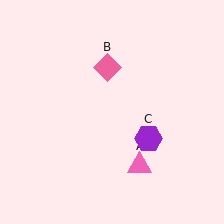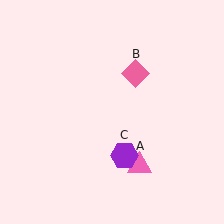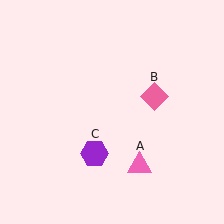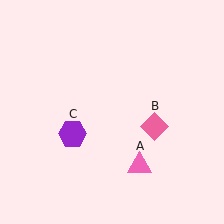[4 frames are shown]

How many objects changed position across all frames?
2 objects changed position: pink diamond (object B), purple hexagon (object C).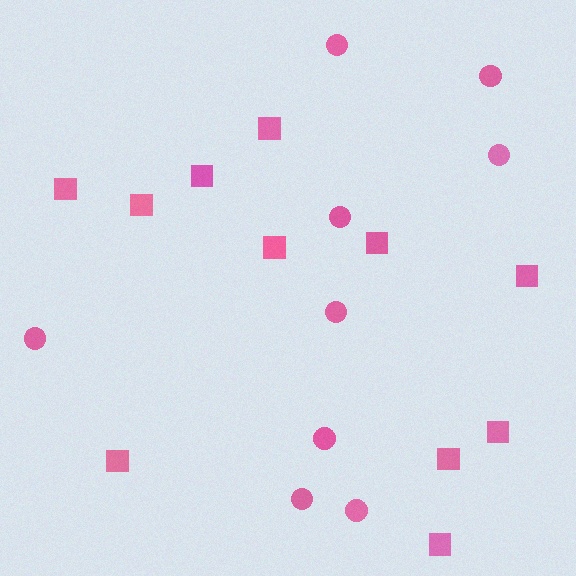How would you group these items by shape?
There are 2 groups: one group of circles (9) and one group of squares (11).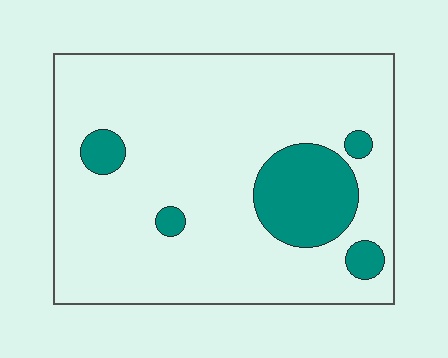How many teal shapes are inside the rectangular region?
5.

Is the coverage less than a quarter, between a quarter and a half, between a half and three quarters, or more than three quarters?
Less than a quarter.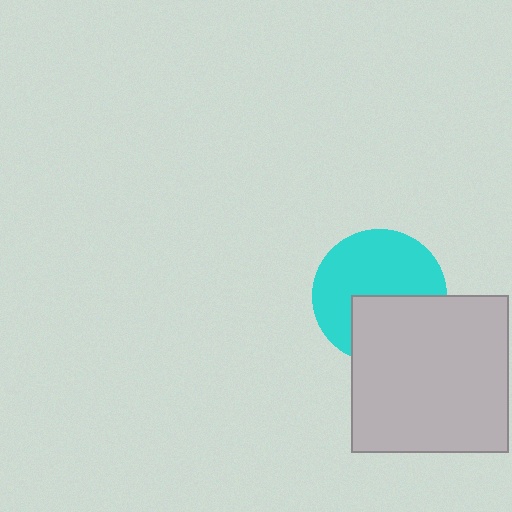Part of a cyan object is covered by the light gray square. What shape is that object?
It is a circle.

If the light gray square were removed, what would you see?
You would see the complete cyan circle.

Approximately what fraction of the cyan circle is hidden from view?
Roughly 38% of the cyan circle is hidden behind the light gray square.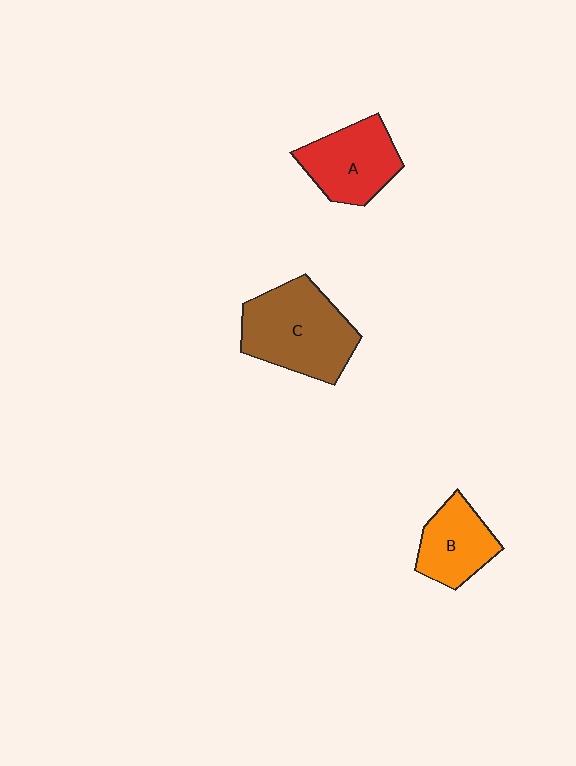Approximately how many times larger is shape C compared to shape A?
Approximately 1.4 times.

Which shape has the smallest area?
Shape B (orange).